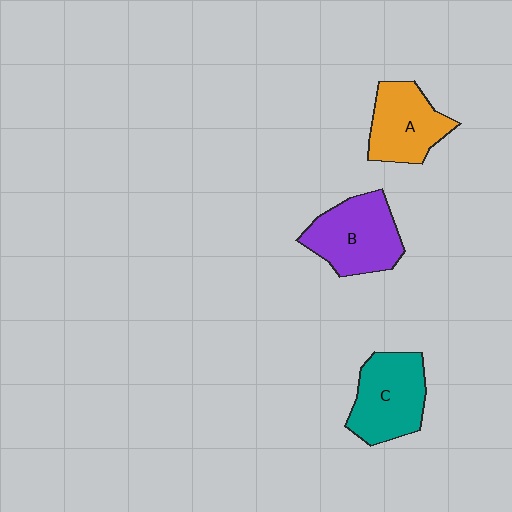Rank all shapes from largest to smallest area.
From largest to smallest: B (purple), C (teal), A (orange).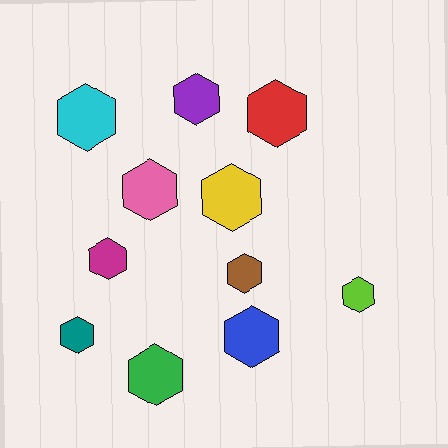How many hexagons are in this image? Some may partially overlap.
There are 11 hexagons.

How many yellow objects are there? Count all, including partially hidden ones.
There is 1 yellow object.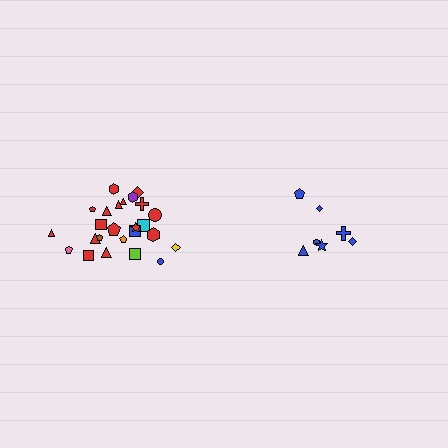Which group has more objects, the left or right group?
The left group.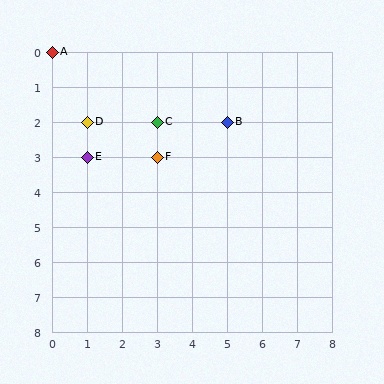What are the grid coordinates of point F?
Point F is at grid coordinates (3, 3).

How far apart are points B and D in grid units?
Points B and D are 4 columns apart.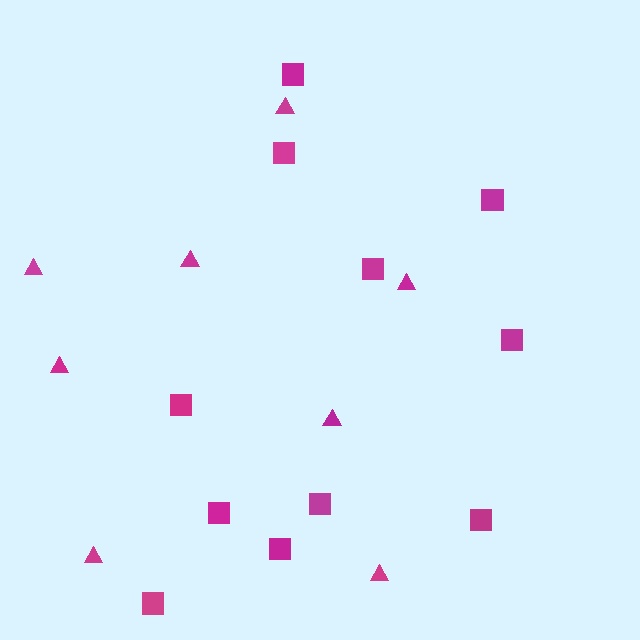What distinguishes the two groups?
There are 2 groups: one group of squares (11) and one group of triangles (8).